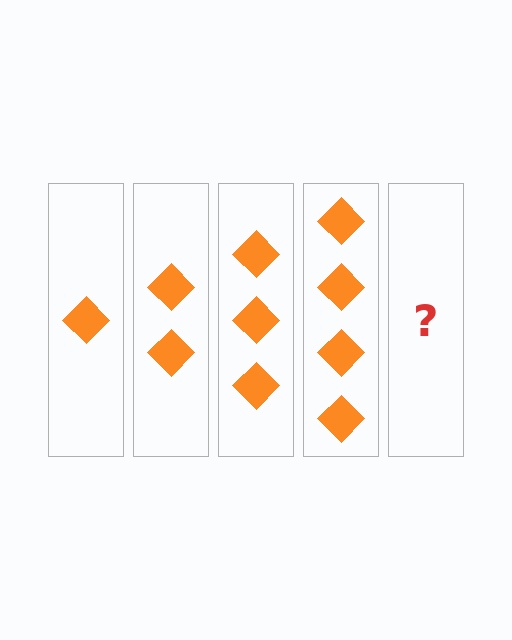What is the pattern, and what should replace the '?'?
The pattern is that each step adds one more diamond. The '?' should be 5 diamonds.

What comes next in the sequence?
The next element should be 5 diamonds.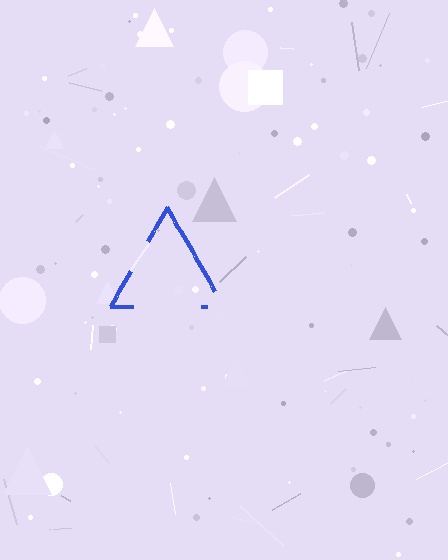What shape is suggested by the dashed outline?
The dashed outline suggests a triangle.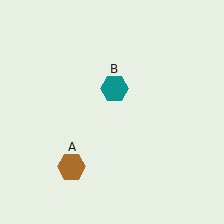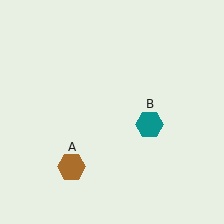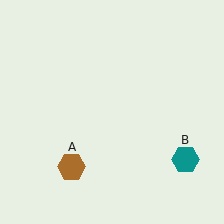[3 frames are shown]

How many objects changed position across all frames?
1 object changed position: teal hexagon (object B).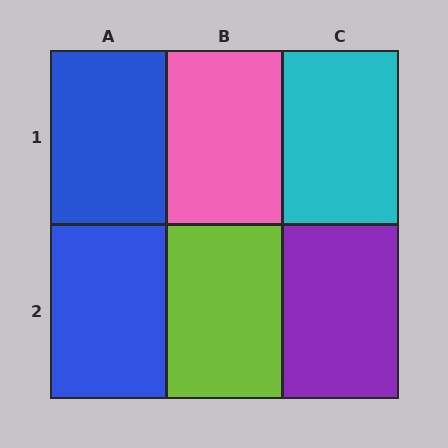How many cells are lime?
1 cell is lime.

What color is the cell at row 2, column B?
Lime.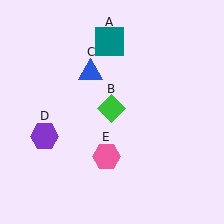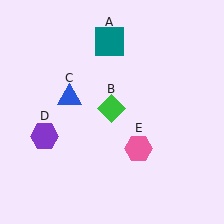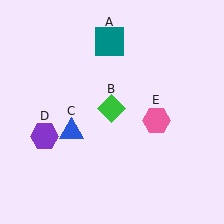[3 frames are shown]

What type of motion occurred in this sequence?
The blue triangle (object C), pink hexagon (object E) rotated counterclockwise around the center of the scene.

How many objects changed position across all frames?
2 objects changed position: blue triangle (object C), pink hexagon (object E).